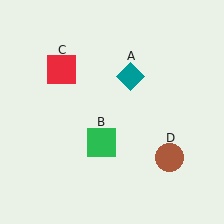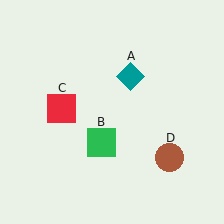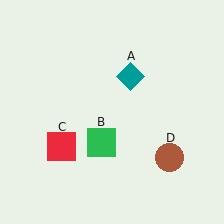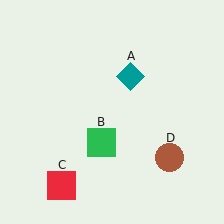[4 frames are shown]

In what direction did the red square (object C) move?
The red square (object C) moved down.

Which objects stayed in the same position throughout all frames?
Teal diamond (object A) and green square (object B) and brown circle (object D) remained stationary.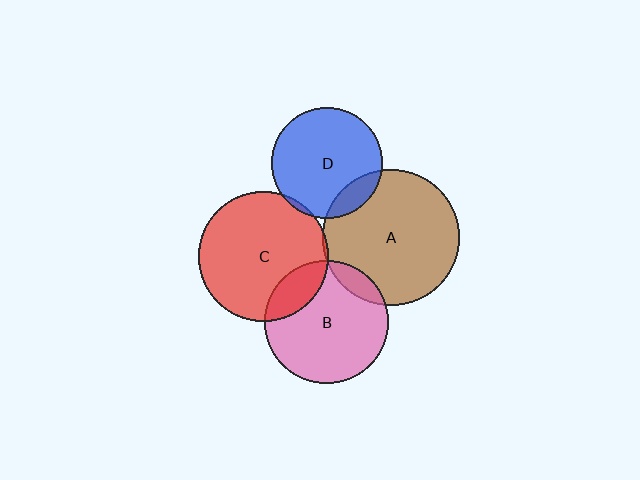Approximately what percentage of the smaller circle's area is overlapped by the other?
Approximately 5%.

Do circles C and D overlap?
Yes.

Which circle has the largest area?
Circle A (brown).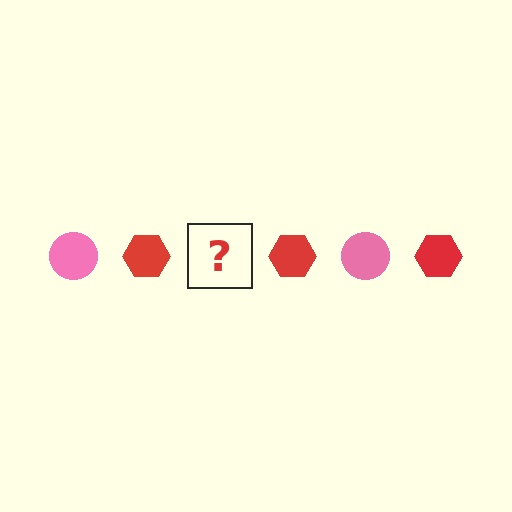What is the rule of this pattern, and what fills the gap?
The rule is that the pattern alternates between pink circle and red hexagon. The gap should be filled with a pink circle.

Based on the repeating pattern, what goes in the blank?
The blank should be a pink circle.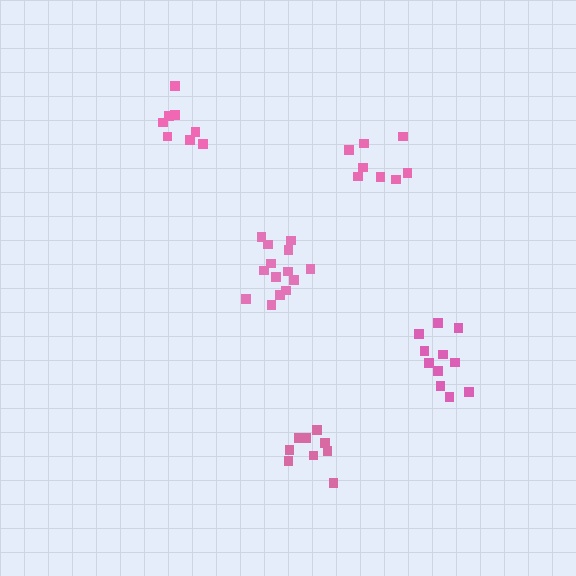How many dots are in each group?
Group 1: 8 dots, Group 2: 9 dots, Group 3: 14 dots, Group 4: 8 dots, Group 5: 11 dots (50 total).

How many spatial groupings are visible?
There are 5 spatial groupings.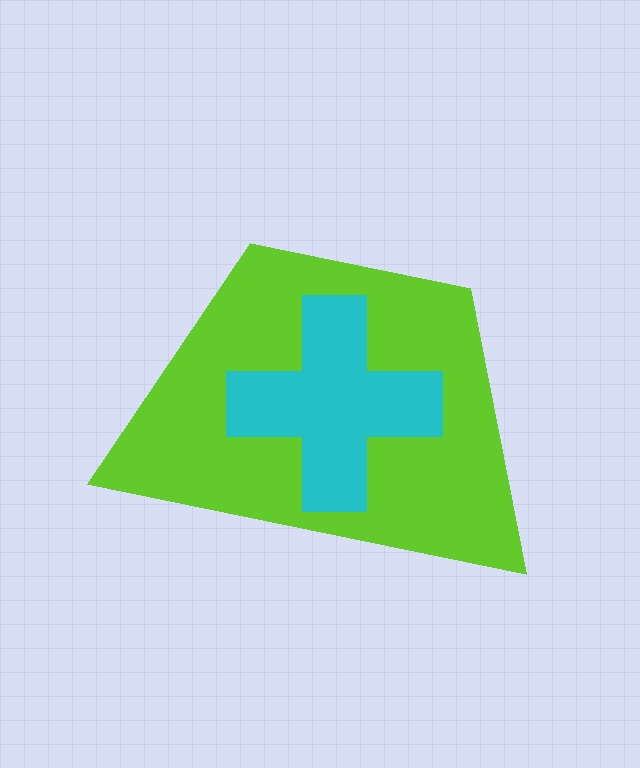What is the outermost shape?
The lime trapezoid.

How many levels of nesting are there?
2.